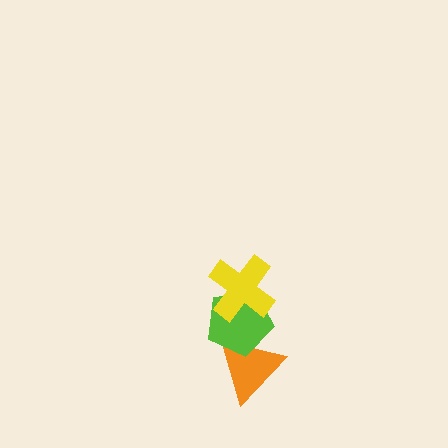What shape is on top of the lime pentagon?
The yellow cross is on top of the lime pentagon.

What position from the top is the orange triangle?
The orange triangle is 3rd from the top.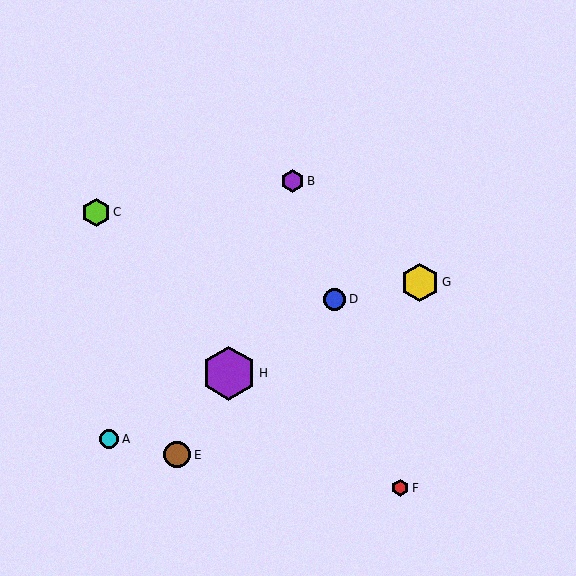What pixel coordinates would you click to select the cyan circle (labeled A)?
Click at (109, 439) to select the cyan circle A.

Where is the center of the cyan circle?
The center of the cyan circle is at (109, 439).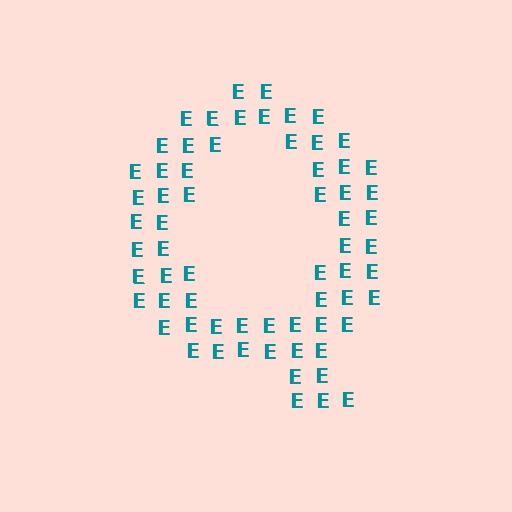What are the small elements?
The small elements are letter E's.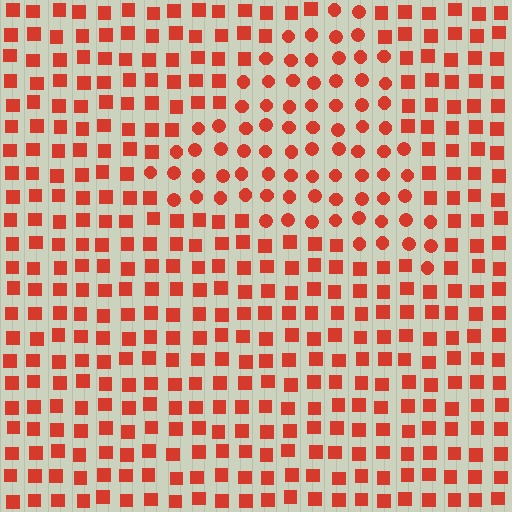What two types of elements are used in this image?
The image uses circles inside the triangle region and squares outside it.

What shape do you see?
I see a triangle.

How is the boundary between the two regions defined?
The boundary is defined by a change in element shape: circles inside vs. squares outside. All elements share the same color and spacing.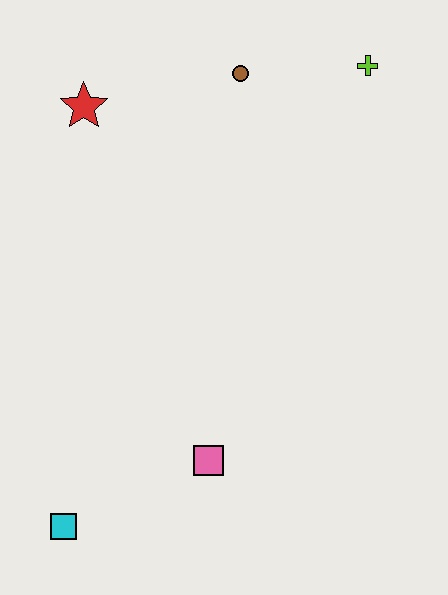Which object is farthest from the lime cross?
The cyan square is farthest from the lime cross.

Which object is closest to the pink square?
The cyan square is closest to the pink square.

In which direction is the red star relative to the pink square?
The red star is above the pink square.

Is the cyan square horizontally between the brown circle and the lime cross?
No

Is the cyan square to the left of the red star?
Yes